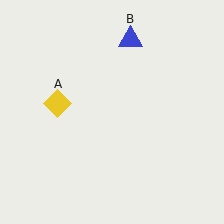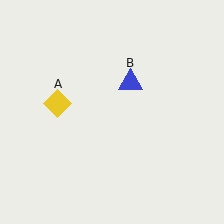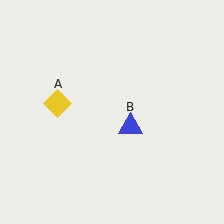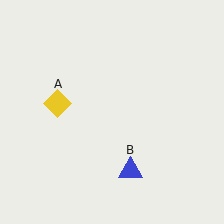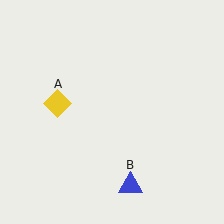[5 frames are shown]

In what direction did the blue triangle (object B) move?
The blue triangle (object B) moved down.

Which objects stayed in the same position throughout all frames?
Yellow diamond (object A) remained stationary.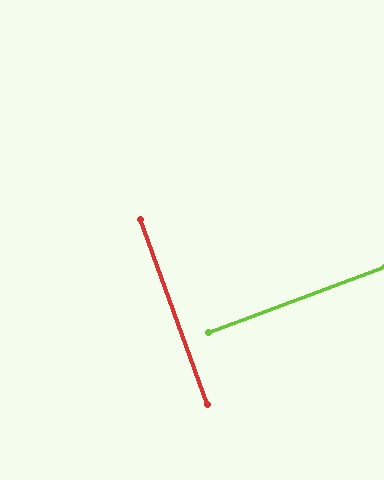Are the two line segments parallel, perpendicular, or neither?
Perpendicular — they meet at approximately 89°.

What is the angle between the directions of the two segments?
Approximately 89 degrees.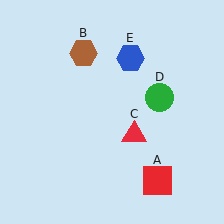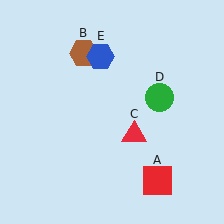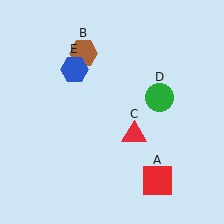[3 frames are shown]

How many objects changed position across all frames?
1 object changed position: blue hexagon (object E).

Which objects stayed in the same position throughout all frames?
Red square (object A) and brown hexagon (object B) and red triangle (object C) and green circle (object D) remained stationary.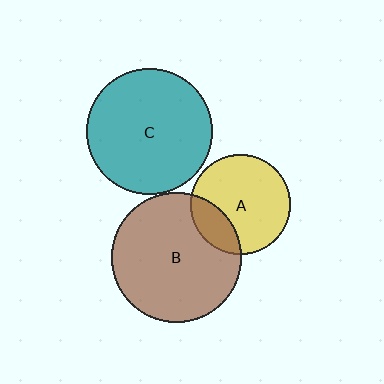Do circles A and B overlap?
Yes.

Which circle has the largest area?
Circle B (brown).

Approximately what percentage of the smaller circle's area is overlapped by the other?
Approximately 20%.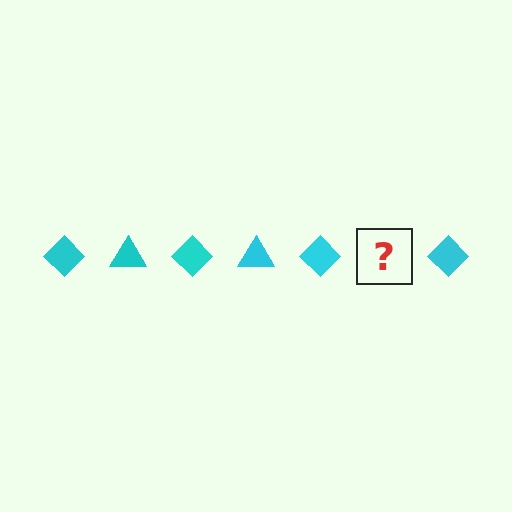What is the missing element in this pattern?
The missing element is a cyan triangle.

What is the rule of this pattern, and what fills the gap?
The rule is that the pattern cycles through diamond, triangle shapes in cyan. The gap should be filled with a cyan triangle.